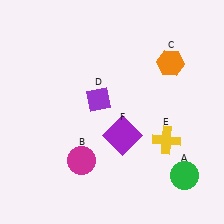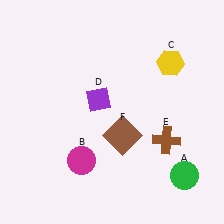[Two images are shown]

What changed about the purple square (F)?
In Image 1, F is purple. In Image 2, it changed to brown.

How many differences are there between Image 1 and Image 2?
There are 3 differences between the two images.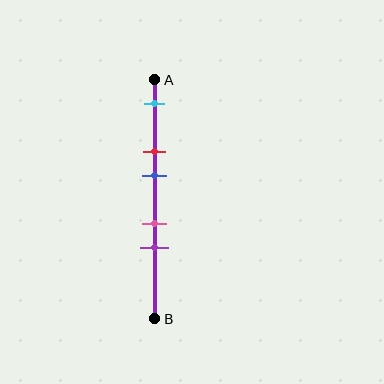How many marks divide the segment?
There are 5 marks dividing the segment.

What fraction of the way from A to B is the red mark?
The red mark is approximately 30% (0.3) of the way from A to B.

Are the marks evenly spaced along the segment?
No, the marks are not evenly spaced.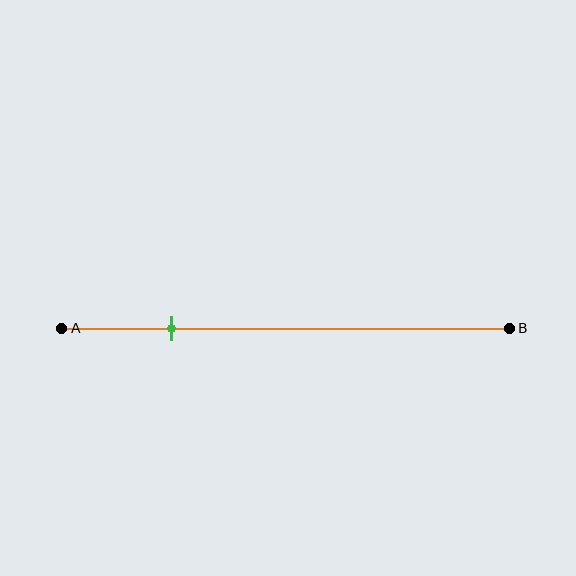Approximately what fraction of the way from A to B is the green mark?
The green mark is approximately 25% of the way from A to B.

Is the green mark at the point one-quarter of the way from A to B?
Yes, the mark is approximately at the one-quarter point.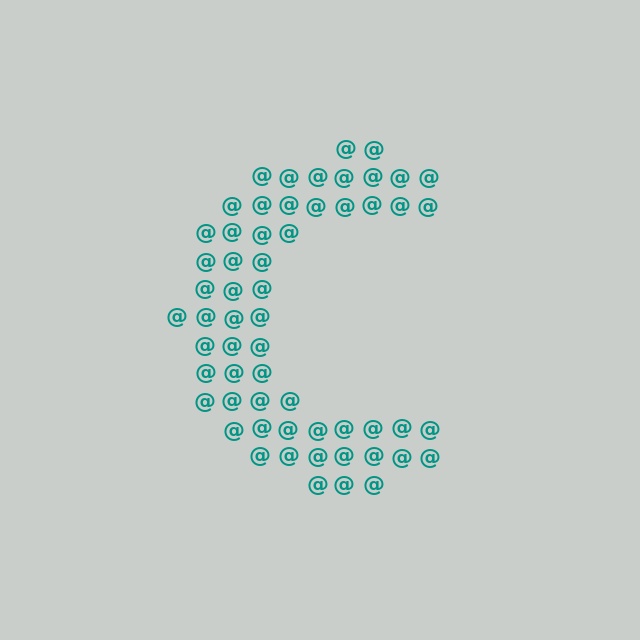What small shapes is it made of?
It is made of small at signs.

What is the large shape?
The large shape is the letter C.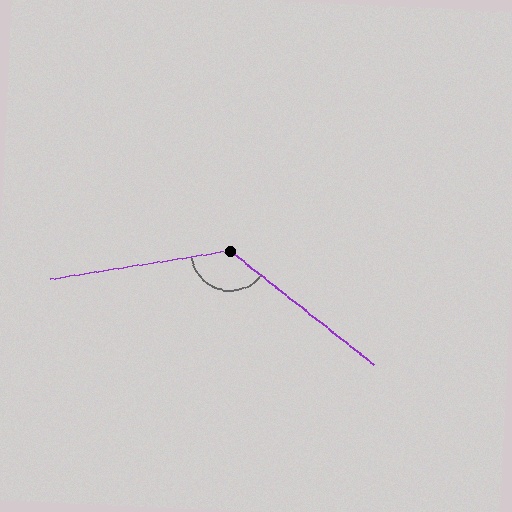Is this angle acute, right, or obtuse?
It is obtuse.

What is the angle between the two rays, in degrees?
Approximately 133 degrees.